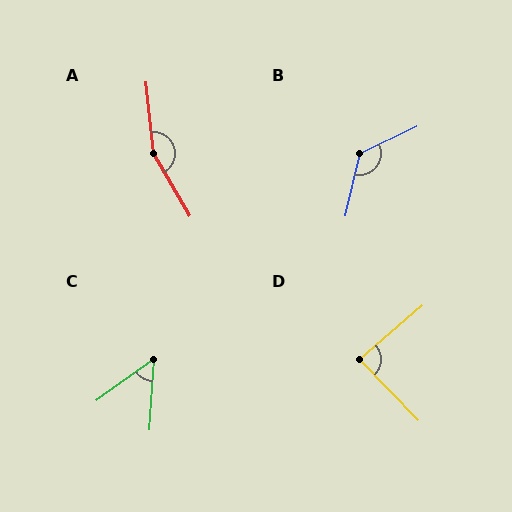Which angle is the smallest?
C, at approximately 51 degrees.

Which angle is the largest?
A, at approximately 156 degrees.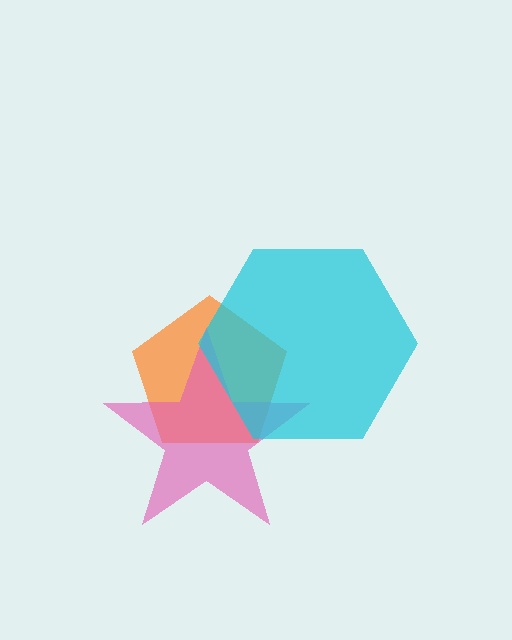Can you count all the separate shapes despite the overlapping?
Yes, there are 3 separate shapes.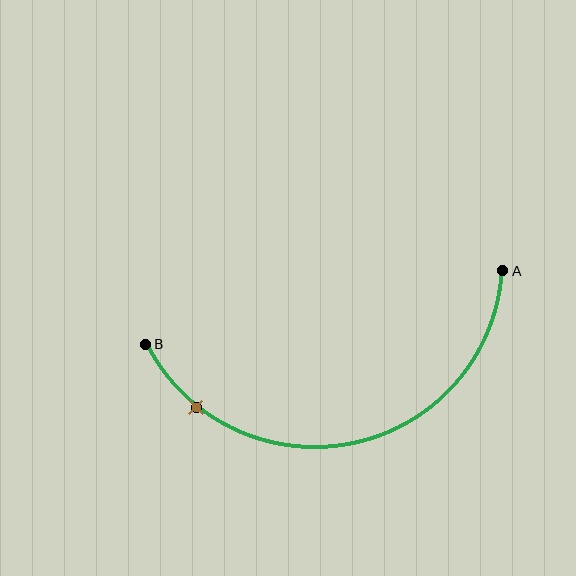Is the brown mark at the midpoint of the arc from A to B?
No. The brown mark lies on the arc but is closer to endpoint B. The arc midpoint would be at the point on the curve equidistant along the arc from both A and B.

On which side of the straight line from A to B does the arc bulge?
The arc bulges below the straight line connecting A and B.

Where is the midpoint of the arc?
The arc midpoint is the point on the curve farthest from the straight line joining A and B. It sits below that line.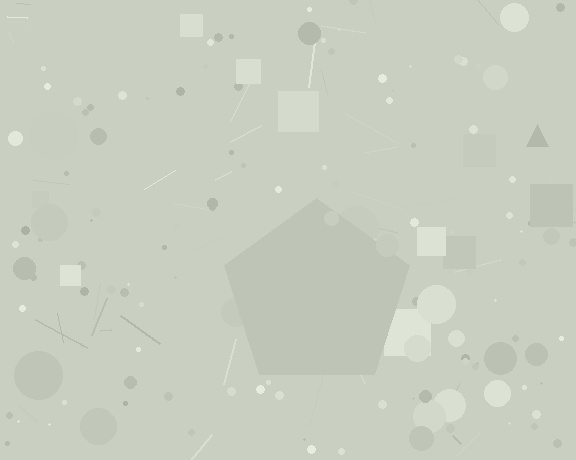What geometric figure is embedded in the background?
A pentagon is embedded in the background.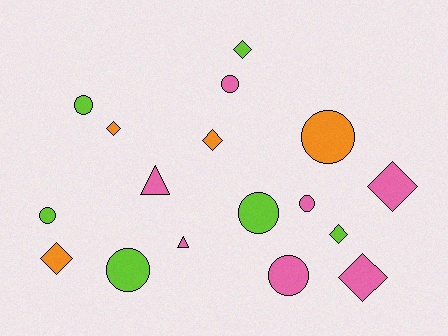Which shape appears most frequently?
Circle, with 8 objects.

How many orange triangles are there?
There are no orange triangles.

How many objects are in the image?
There are 17 objects.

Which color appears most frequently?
Pink, with 7 objects.